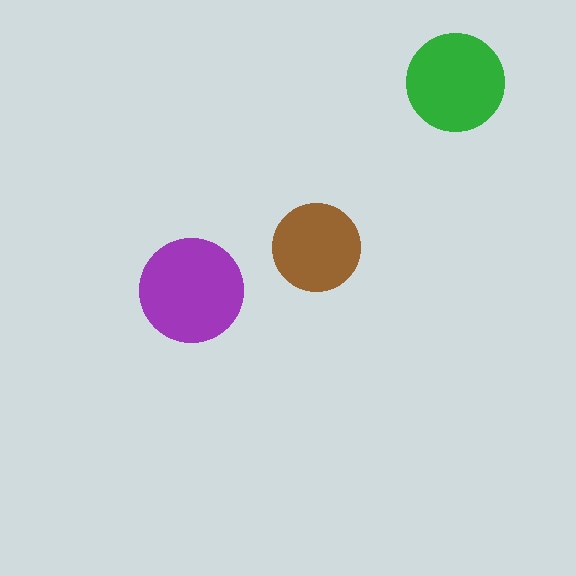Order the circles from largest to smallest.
the purple one, the green one, the brown one.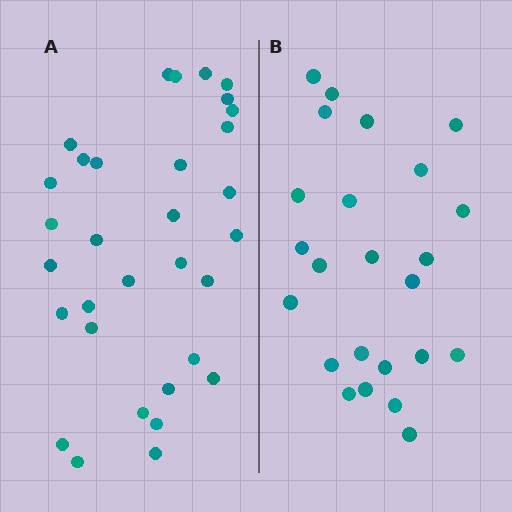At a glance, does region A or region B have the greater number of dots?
Region A (the left region) has more dots.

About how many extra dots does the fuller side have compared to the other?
Region A has roughly 8 or so more dots than region B.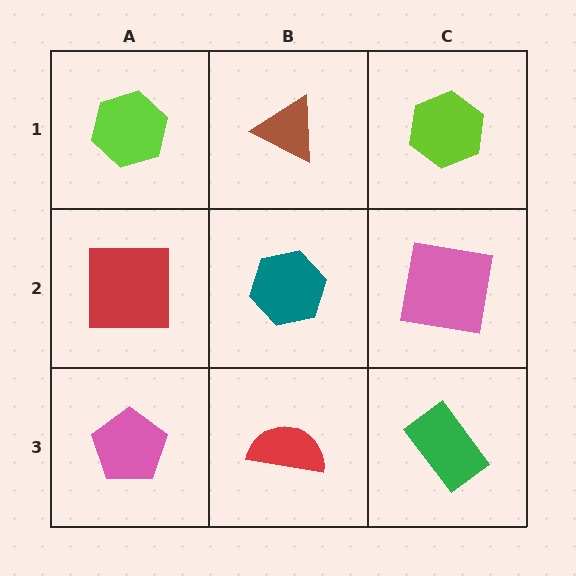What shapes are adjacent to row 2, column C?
A lime hexagon (row 1, column C), a green rectangle (row 3, column C), a teal hexagon (row 2, column B).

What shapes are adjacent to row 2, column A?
A lime hexagon (row 1, column A), a pink pentagon (row 3, column A), a teal hexagon (row 2, column B).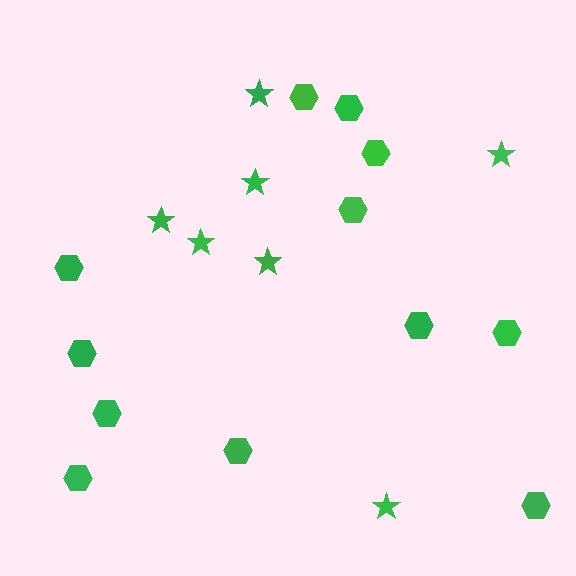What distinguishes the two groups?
There are 2 groups: one group of hexagons (12) and one group of stars (7).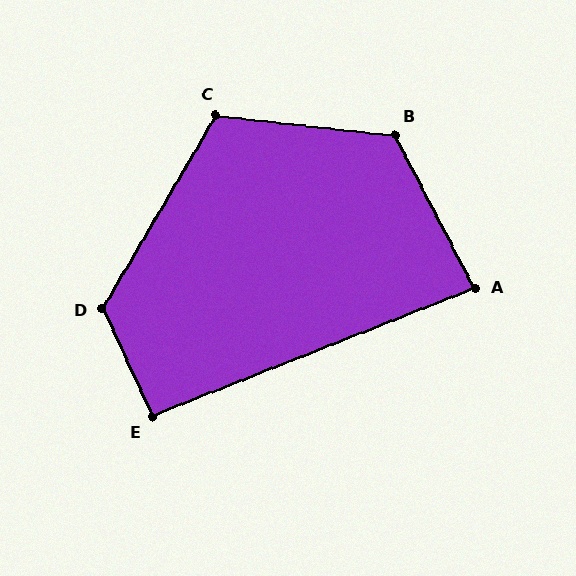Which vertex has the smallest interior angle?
A, at approximately 84 degrees.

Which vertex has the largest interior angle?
D, at approximately 125 degrees.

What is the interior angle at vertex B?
Approximately 124 degrees (obtuse).